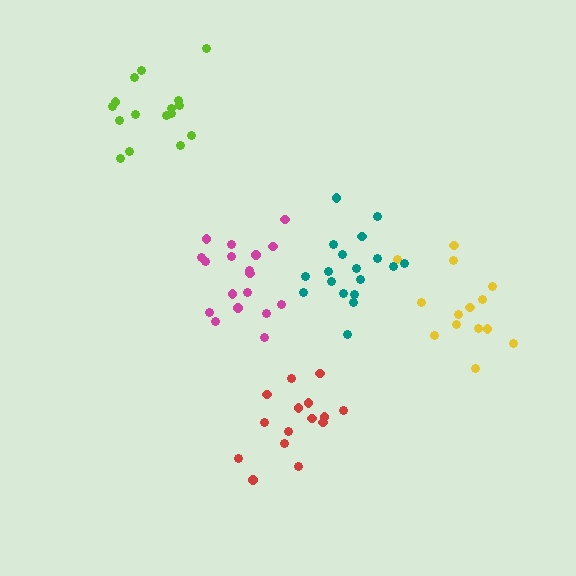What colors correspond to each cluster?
The clusters are colored: lime, yellow, magenta, red, teal.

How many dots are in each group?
Group 1: 16 dots, Group 2: 14 dots, Group 3: 18 dots, Group 4: 15 dots, Group 5: 18 dots (81 total).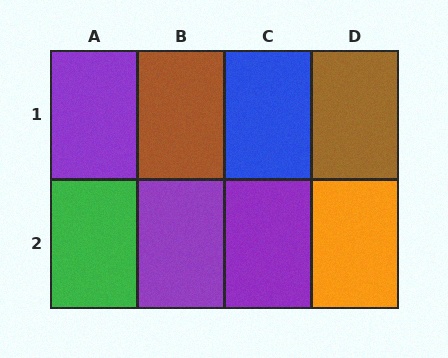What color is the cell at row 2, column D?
Orange.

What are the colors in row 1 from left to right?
Purple, brown, blue, brown.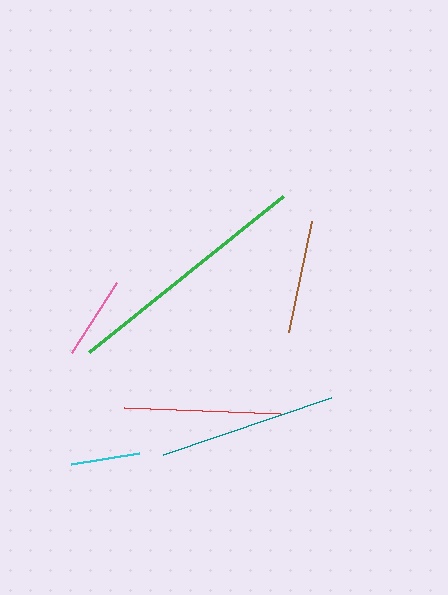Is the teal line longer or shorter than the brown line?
The teal line is longer than the brown line.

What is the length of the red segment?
The red segment is approximately 156 pixels long.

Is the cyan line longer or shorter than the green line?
The green line is longer than the cyan line.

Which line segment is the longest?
The green line is the longest at approximately 249 pixels.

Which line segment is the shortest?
The cyan line is the shortest at approximately 69 pixels.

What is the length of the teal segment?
The teal segment is approximately 177 pixels long.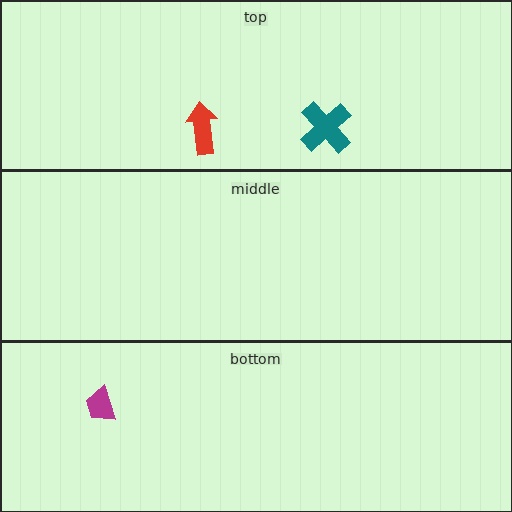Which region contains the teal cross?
The top region.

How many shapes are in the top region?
2.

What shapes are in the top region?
The teal cross, the red arrow.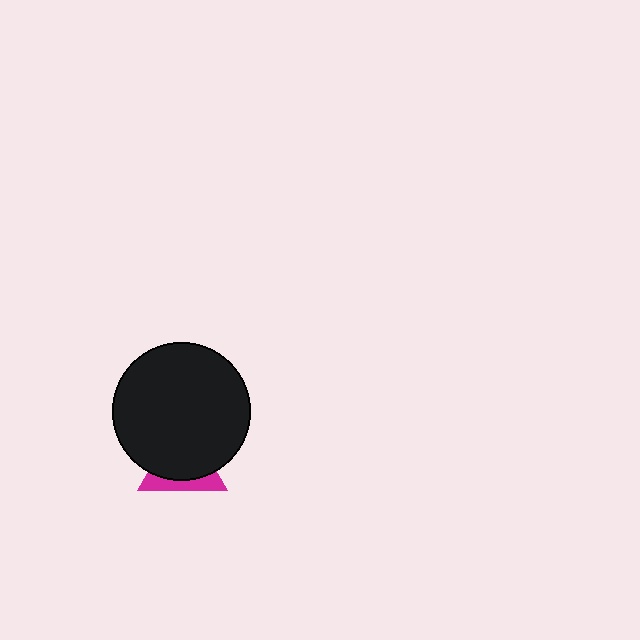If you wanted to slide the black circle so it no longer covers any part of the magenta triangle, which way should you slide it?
Slide it up — that is the most direct way to separate the two shapes.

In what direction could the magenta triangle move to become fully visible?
The magenta triangle could move down. That would shift it out from behind the black circle entirely.